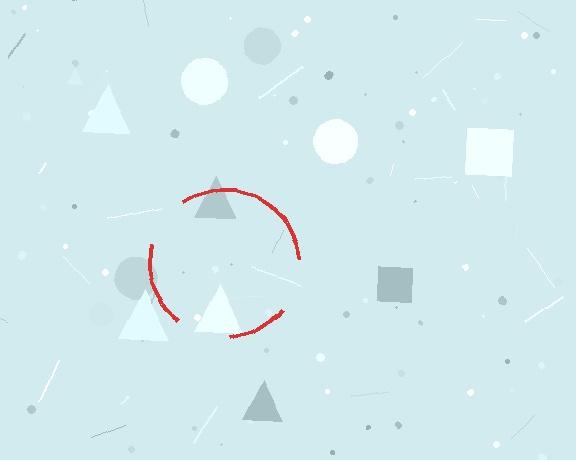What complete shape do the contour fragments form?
The contour fragments form a circle.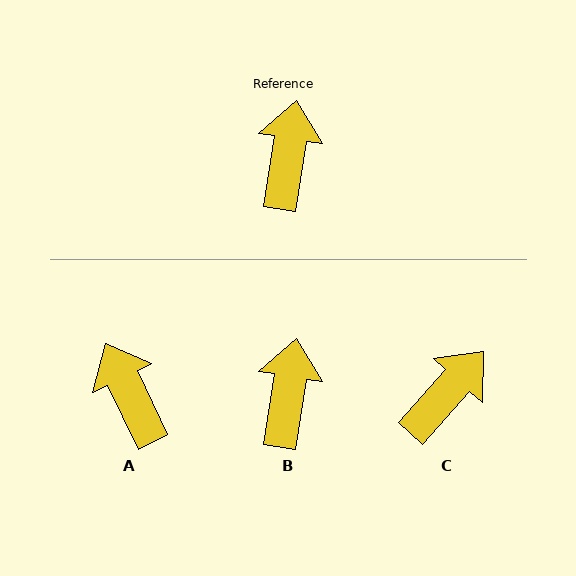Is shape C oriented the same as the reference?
No, it is off by about 33 degrees.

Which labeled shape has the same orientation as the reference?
B.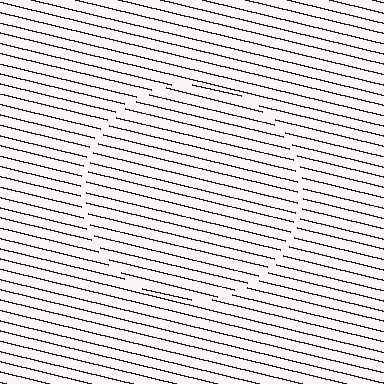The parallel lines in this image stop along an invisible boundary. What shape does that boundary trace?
An illusory circle. The interior of the shape contains the same grating, shifted by half a period — the contour is defined by the phase discontinuity where line-ends from the inner and outer gratings abut.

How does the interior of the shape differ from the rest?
The interior of the shape contains the same grating, shifted by half a period — the contour is defined by the phase discontinuity where line-ends from the inner and outer gratings abut.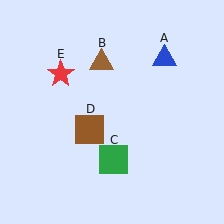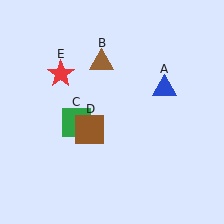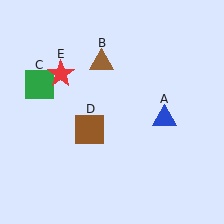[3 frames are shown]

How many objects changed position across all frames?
2 objects changed position: blue triangle (object A), green square (object C).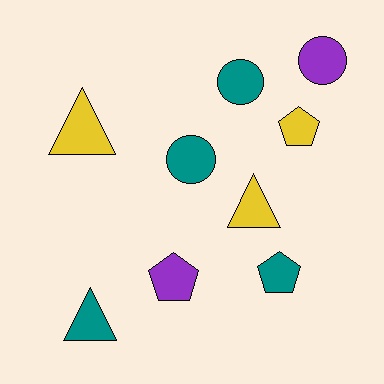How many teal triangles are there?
There is 1 teal triangle.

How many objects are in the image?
There are 9 objects.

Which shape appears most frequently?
Triangle, with 3 objects.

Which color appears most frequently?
Teal, with 4 objects.